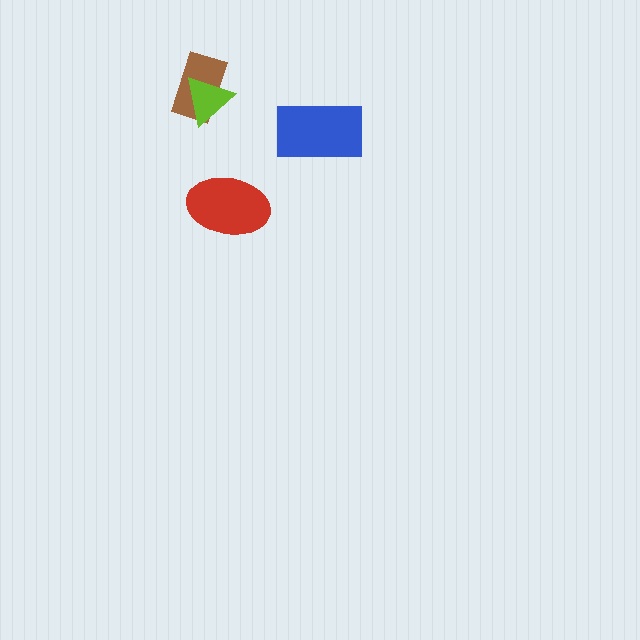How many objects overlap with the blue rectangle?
0 objects overlap with the blue rectangle.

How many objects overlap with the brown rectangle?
1 object overlaps with the brown rectangle.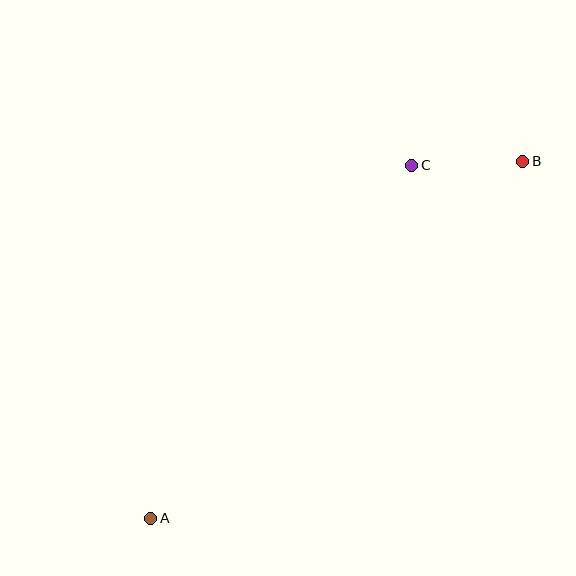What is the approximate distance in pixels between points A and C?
The distance between A and C is approximately 439 pixels.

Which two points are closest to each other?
Points B and C are closest to each other.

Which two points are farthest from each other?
Points A and B are farthest from each other.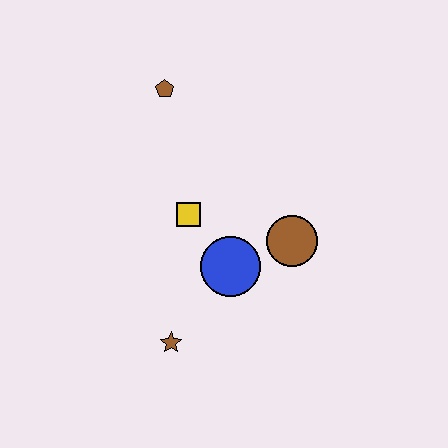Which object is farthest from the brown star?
The brown pentagon is farthest from the brown star.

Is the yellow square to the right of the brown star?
Yes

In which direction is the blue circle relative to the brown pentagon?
The blue circle is below the brown pentagon.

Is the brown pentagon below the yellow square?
No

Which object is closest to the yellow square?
The blue circle is closest to the yellow square.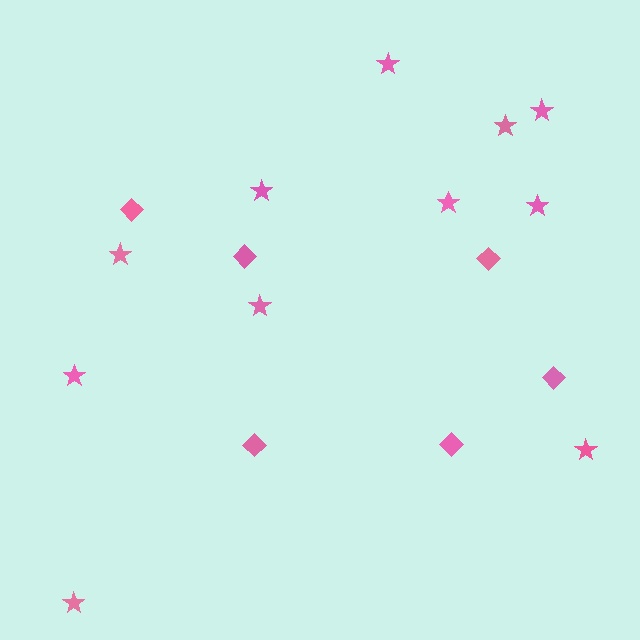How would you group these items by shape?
There are 2 groups: one group of diamonds (6) and one group of stars (11).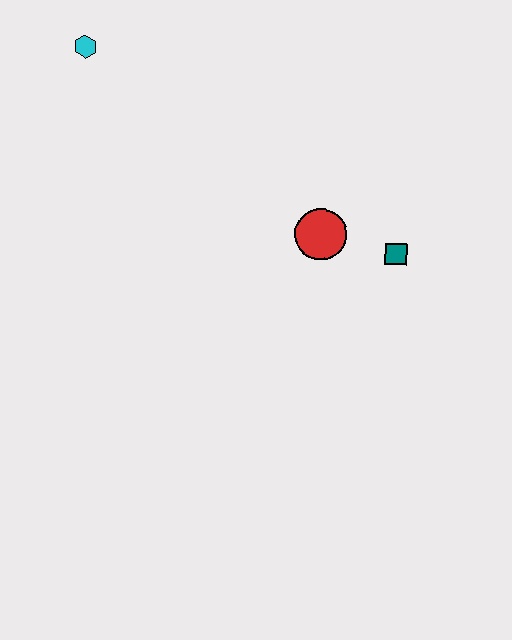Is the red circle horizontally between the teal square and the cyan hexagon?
Yes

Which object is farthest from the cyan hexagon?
The teal square is farthest from the cyan hexagon.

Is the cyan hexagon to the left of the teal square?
Yes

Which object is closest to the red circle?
The teal square is closest to the red circle.